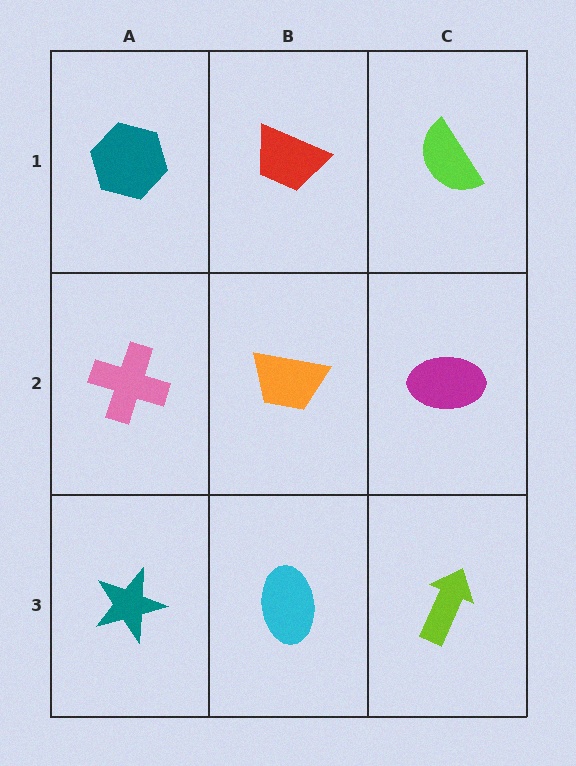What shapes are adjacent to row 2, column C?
A lime semicircle (row 1, column C), a lime arrow (row 3, column C), an orange trapezoid (row 2, column B).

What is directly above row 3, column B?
An orange trapezoid.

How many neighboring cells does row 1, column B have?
3.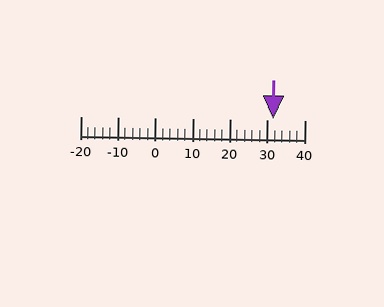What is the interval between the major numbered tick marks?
The major tick marks are spaced 10 units apart.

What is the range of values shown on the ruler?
The ruler shows values from -20 to 40.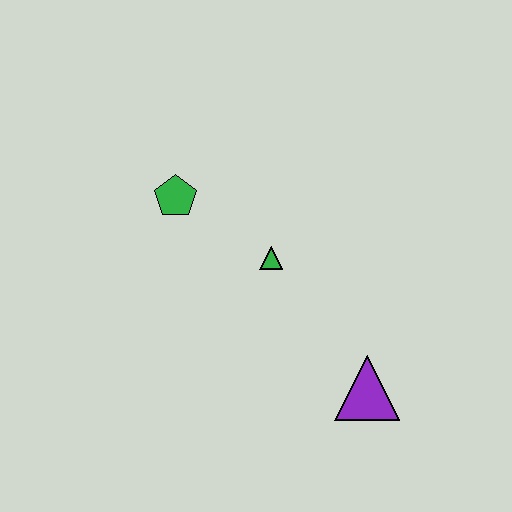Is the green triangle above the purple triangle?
Yes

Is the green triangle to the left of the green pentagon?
No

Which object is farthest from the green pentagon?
The purple triangle is farthest from the green pentagon.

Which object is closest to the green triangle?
The green pentagon is closest to the green triangle.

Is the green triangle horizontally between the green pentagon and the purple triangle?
Yes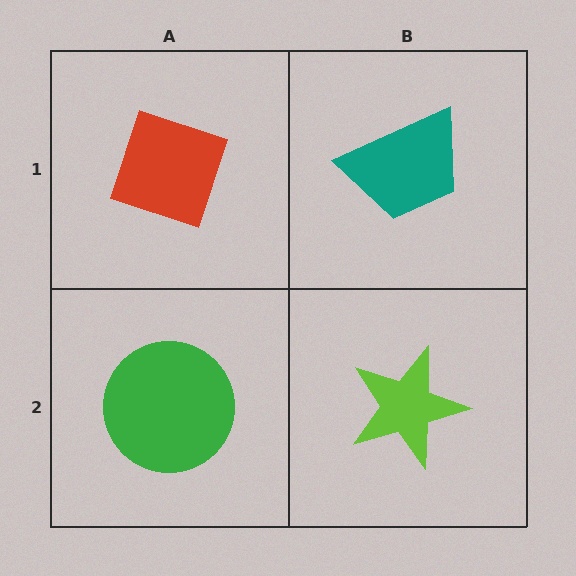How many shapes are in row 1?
2 shapes.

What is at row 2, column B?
A lime star.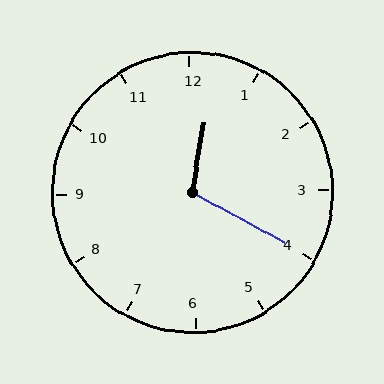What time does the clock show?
12:20.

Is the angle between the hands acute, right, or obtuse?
It is obtuse.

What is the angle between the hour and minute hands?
Approximately 110 degrees.